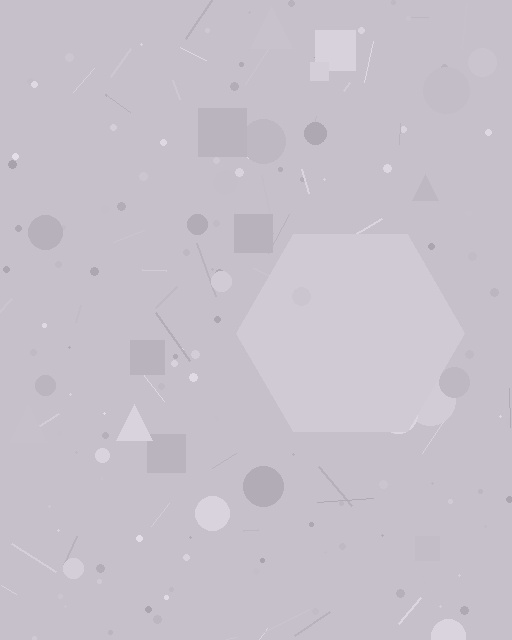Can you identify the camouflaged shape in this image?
The camouflaged shape is a hexagon.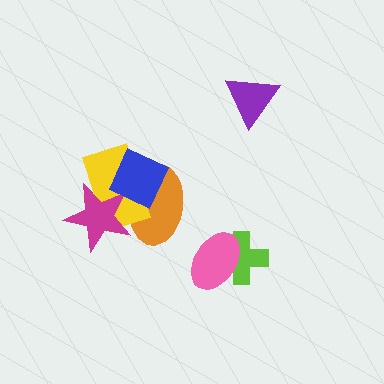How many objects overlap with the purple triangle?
0 objects overlap with the purple triangle.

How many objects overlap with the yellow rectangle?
3 objects overlap with the yellow rectangle.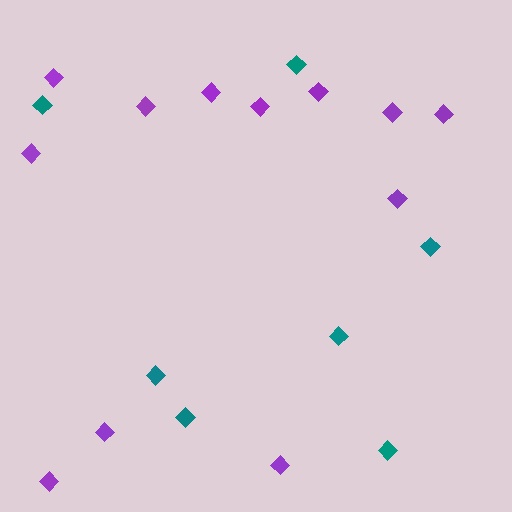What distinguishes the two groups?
There are 2 groups: one group of purple diamonds (12) and one group of teal diamonds (7).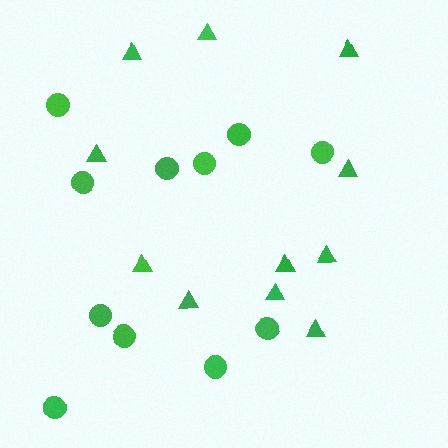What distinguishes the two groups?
There are 2 groups: one group of triangles (11) and one group of circles (11).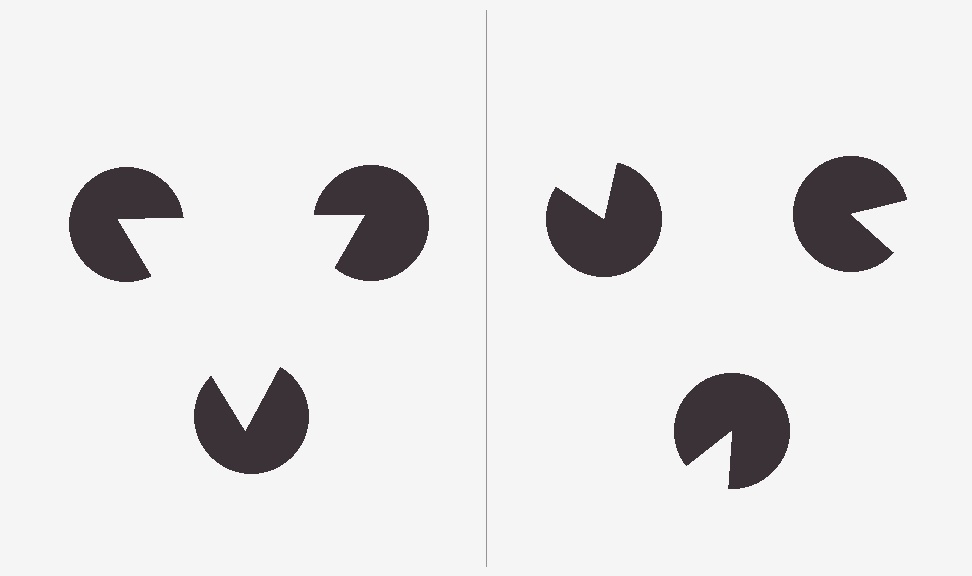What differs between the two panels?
The pac-man discs are positioned identically on both sides; only the wedge orientations differ. On the left they align to a triangle; on the right they are misaligned.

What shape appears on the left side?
An illusory triangle.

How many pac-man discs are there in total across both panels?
6 — 3 on each side.